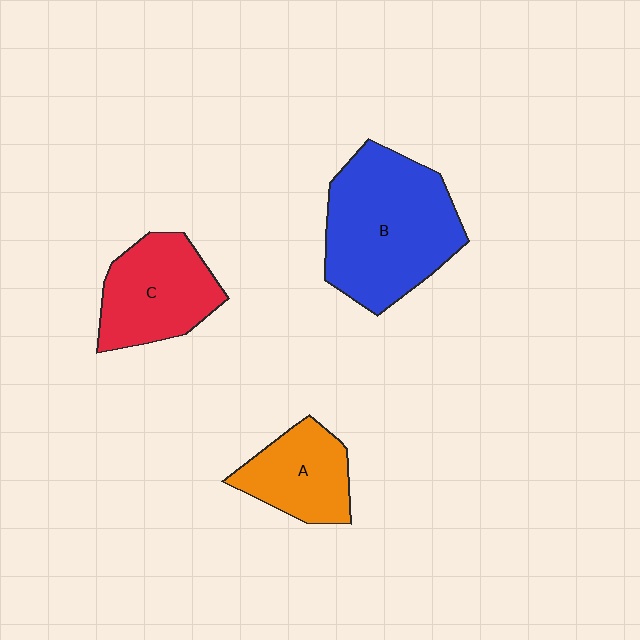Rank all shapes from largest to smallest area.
From largest to smallest: B (blue), C (red), A (orange).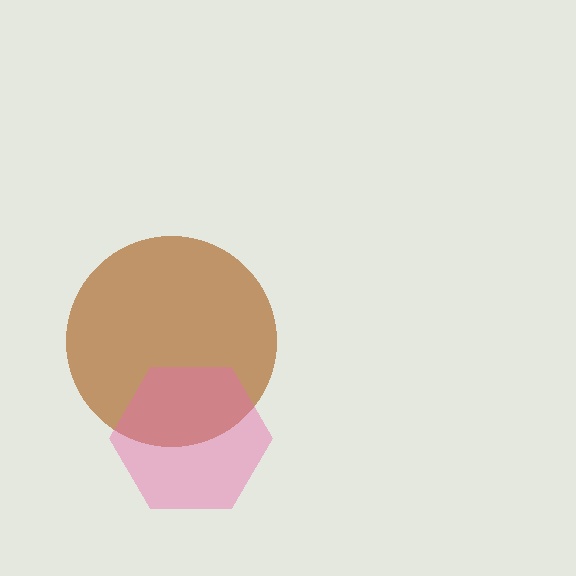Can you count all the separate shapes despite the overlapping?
Yes, there are 2 separate shapes.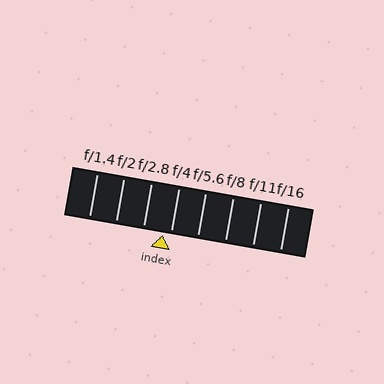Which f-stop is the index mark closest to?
The index mark is closest to f/4.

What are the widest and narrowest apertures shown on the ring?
The widest aperture shown is f/1.4 and the narrowest is f/16.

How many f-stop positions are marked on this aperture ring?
There are 8 f-stop positions marked.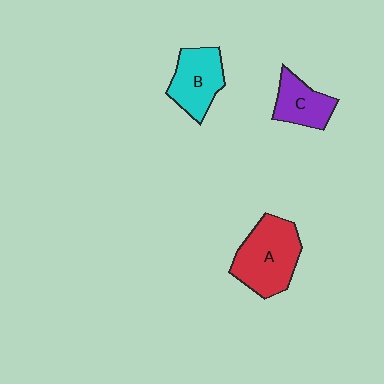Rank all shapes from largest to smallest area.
From largest to smallest: A (red), B (cyan), C (purple).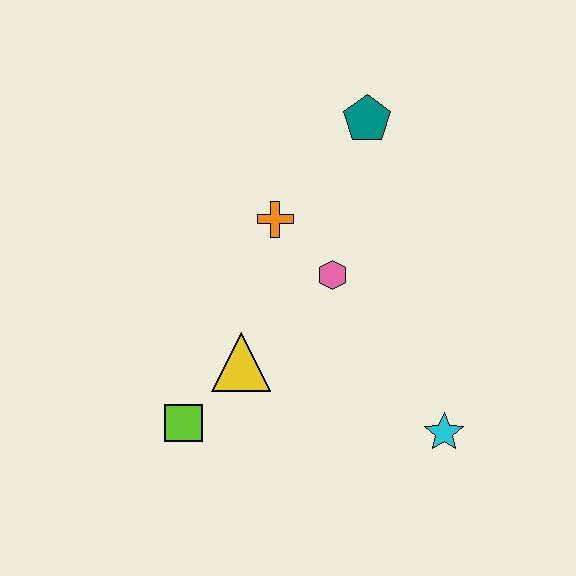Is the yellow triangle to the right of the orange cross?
No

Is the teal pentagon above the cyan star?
Yes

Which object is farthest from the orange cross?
The cyan star is farthest from the orange cross.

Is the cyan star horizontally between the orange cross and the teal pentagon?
No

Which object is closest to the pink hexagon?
The orange cross is closest to the pink hexagon.